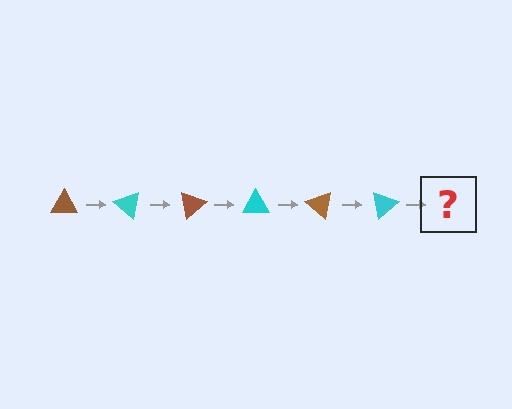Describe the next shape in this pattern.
It should be a brown triangle, rotated 240 degrees from the start.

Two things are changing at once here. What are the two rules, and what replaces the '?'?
The two rules are that it rotates 40 degrees each step and the color cycles through brown and cyan. The '?' should be a brown triangle, rotated 240 degrees from the start.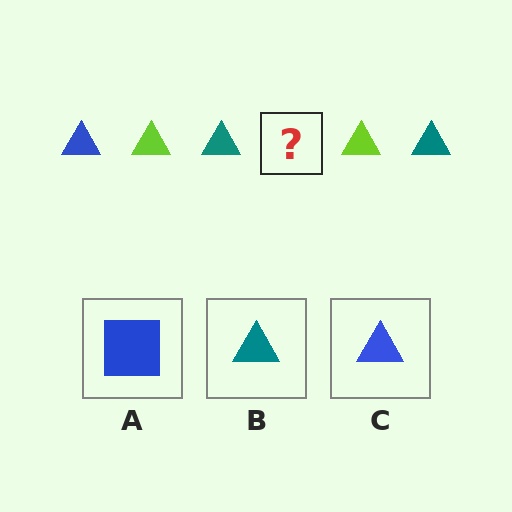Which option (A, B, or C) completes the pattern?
C.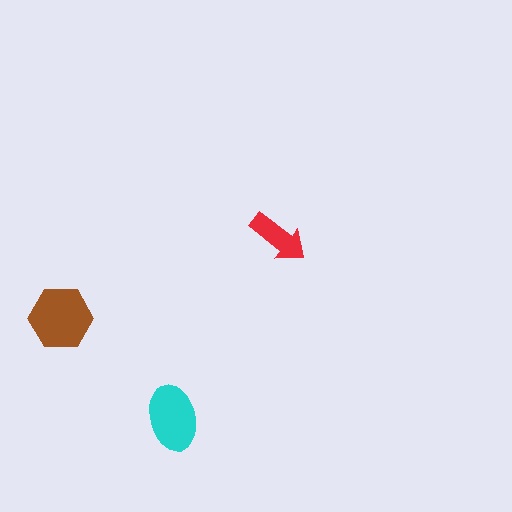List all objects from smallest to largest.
The red arrow, the cyan ellipse, the brown hexagon.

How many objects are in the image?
There are 3 objects in the image.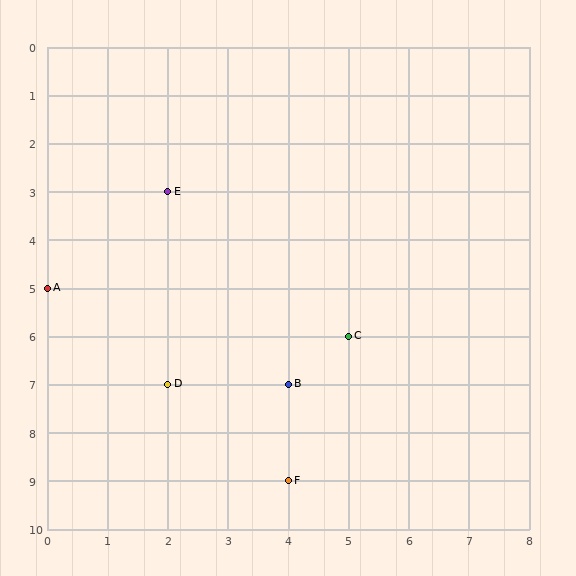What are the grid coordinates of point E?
Point E is at grid coordinates (2, 3).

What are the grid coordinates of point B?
Point B is at grid coordinates (4, 7).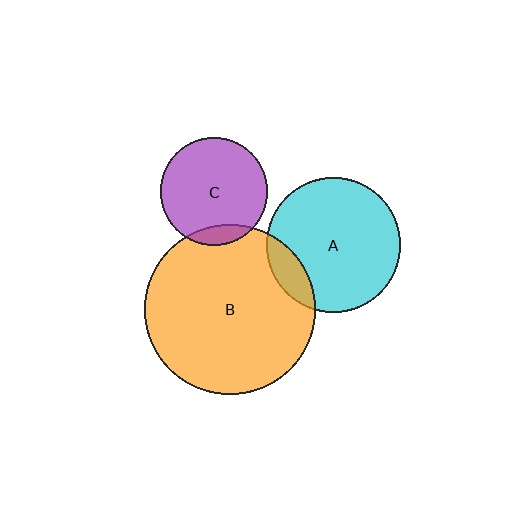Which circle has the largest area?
Circle B (orange).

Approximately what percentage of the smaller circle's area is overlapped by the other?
Approximately 15%.